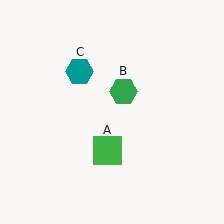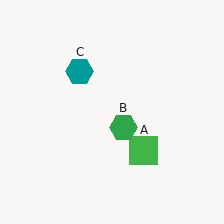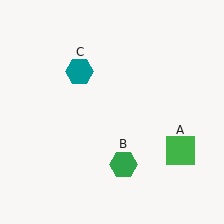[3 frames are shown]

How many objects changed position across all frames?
2 objects changed position: green square (object A), green hexagon (object B).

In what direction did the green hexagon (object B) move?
The green hexagon (object B) moved down.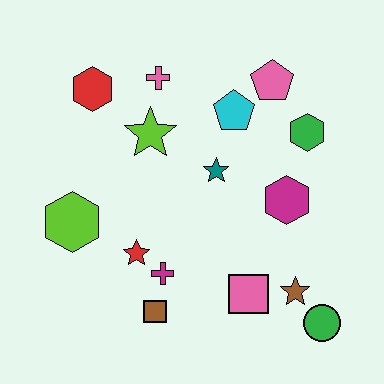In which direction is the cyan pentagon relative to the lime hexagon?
The cyan pentagon is to the right of the lime hexagon.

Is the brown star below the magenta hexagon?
Yes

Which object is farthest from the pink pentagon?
The brown square is farthest from the pink pentagon.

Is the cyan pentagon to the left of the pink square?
Yes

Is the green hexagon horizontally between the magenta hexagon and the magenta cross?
No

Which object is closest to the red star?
The magenta cross is closest to the red star.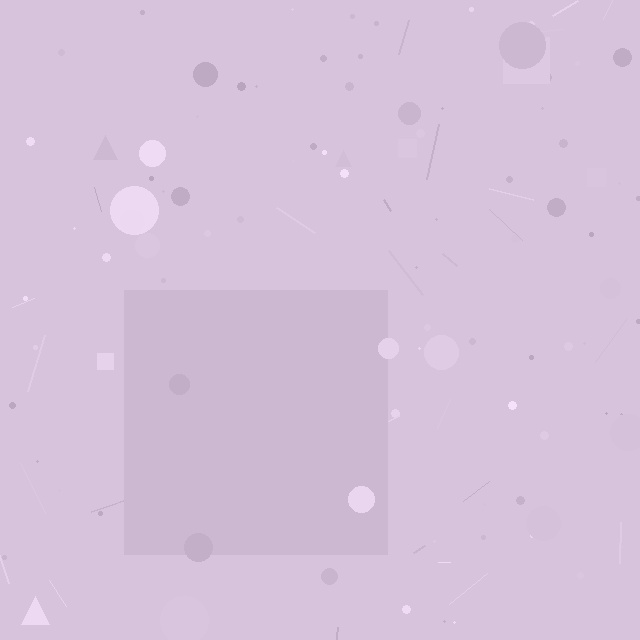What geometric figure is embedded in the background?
A square is embedded in the background.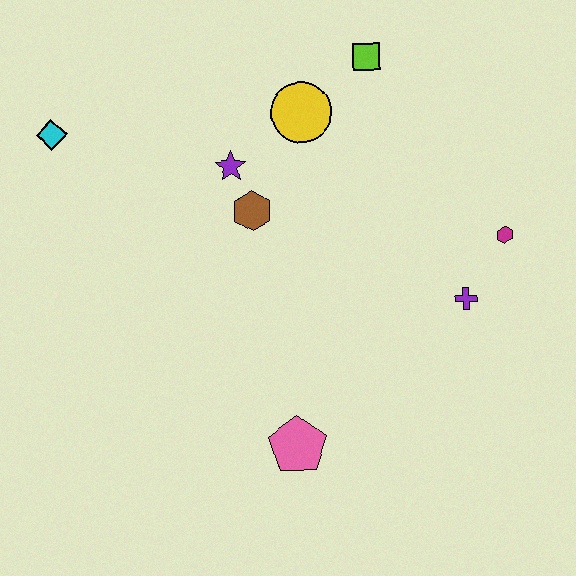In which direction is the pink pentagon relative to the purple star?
The pink pentagon is below the purple star.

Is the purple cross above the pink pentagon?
Yes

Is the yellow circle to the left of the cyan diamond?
No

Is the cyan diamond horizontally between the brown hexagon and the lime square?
No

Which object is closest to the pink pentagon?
The purple cross is closest to the pink pentagon.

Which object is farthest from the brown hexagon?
The magenta hexagon is farthest from the brown hexagon.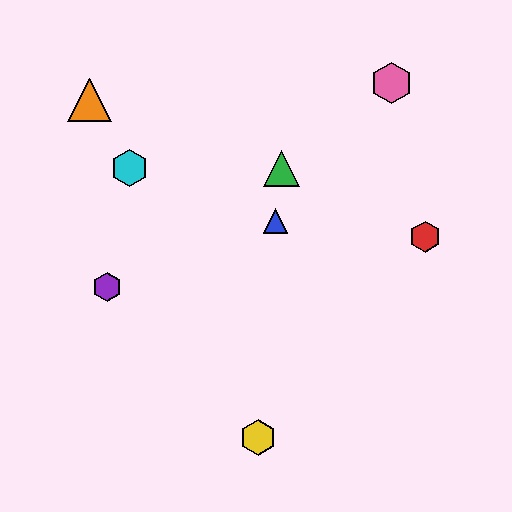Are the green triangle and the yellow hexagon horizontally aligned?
No, the green triangle is at y≈168 and the yellow hexagon is at y≈437.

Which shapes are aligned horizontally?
The green triangle, the cyan hexagon are aligned horizontally.